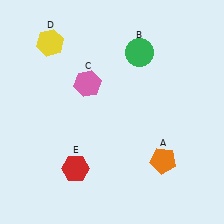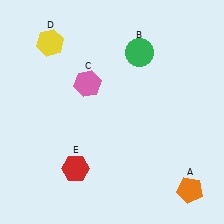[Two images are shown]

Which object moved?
The orange pentagon (A) moved down.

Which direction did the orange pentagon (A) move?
The orange pentagon (A) moved down.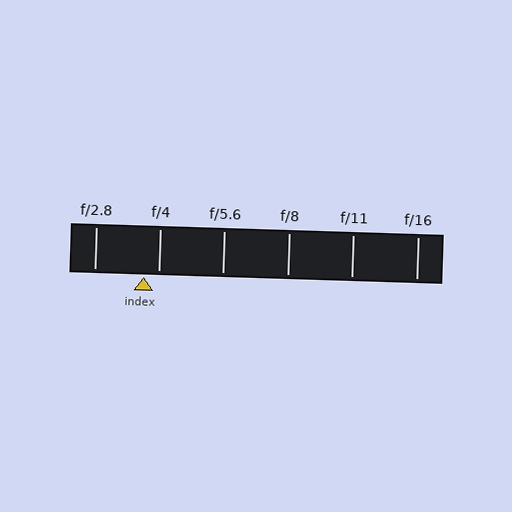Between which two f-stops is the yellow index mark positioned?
The index mark is between f/2.8 and f/4.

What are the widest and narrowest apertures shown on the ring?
The widest aperture shown is f/2.8 and the narrowest is f/16.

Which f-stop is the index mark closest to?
The index mark is closest to f/4.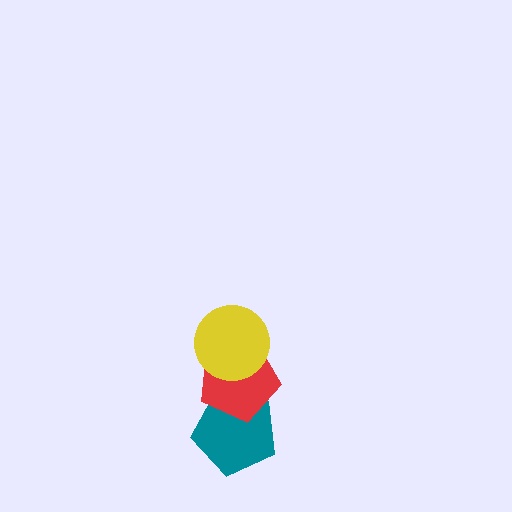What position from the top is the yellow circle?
The yellow circle is 1st from the top.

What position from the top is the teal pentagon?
The teal pentagon is 3rd from the top.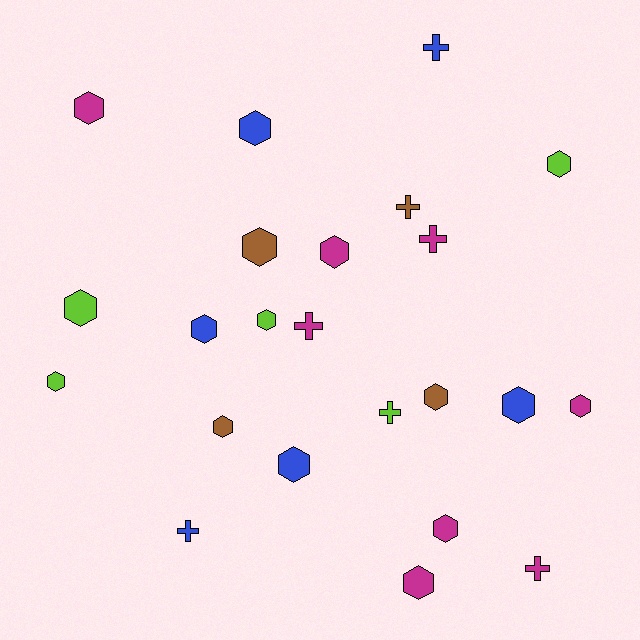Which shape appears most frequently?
Hexagon, with 16 objects.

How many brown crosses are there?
There is 1 brown cross.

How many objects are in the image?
There are 23 objects.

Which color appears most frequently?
Magenta, with 8 objects.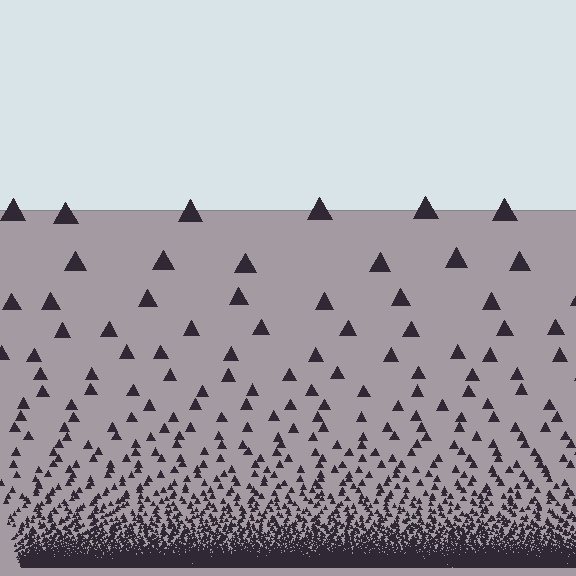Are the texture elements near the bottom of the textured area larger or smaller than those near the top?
Smaller. The gradient is inverted — elements near the bottom are smaller and denser.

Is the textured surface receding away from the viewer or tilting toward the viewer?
The surface appears to tilt toward the viewer. Texture elements get larger and sparser toward the top.